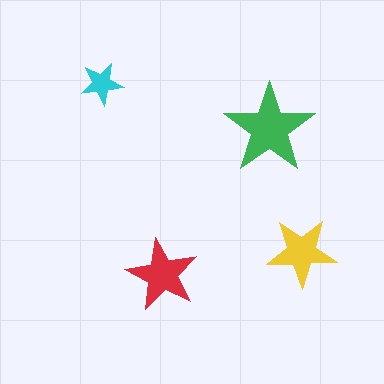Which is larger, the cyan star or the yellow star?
The yellow one.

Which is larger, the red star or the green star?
The green one.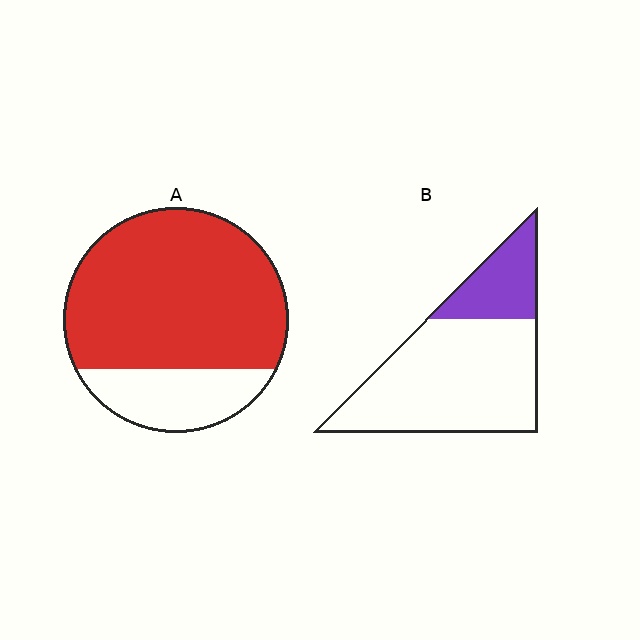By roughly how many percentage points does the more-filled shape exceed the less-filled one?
By roughly 50 percentage points (A over B).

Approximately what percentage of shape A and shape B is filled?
A is approximately 75% and B is approximately 25%.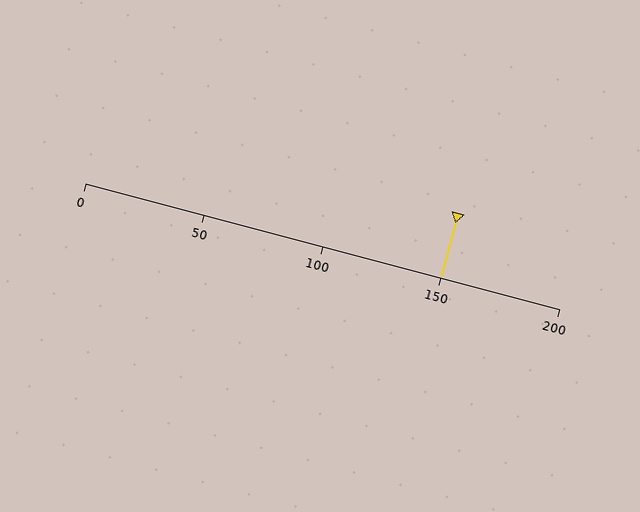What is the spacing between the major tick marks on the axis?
The major ticks are spaced 50 apart.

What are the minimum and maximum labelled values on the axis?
The axis runs from 0 to 200.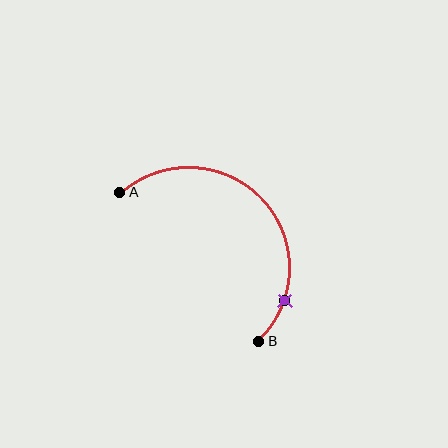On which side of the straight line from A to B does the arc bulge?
The arc bulges above and to the right of the straight line connecting A and B.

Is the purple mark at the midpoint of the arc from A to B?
No. The purple mark lies on the arc but is closer to endpoint B. The arc midpoint would be at the point on the curve equidistant along the arc from both A and B.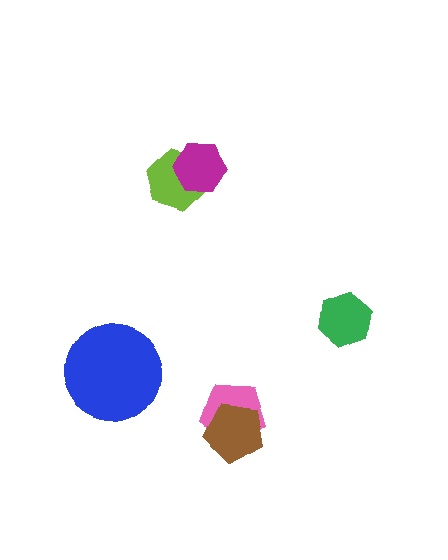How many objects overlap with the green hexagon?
0 objects overlap with the green hexagon.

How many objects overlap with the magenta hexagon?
1 object overlaps with the magenta hexagon.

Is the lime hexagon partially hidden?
Yes, it is partially covered by another shape.